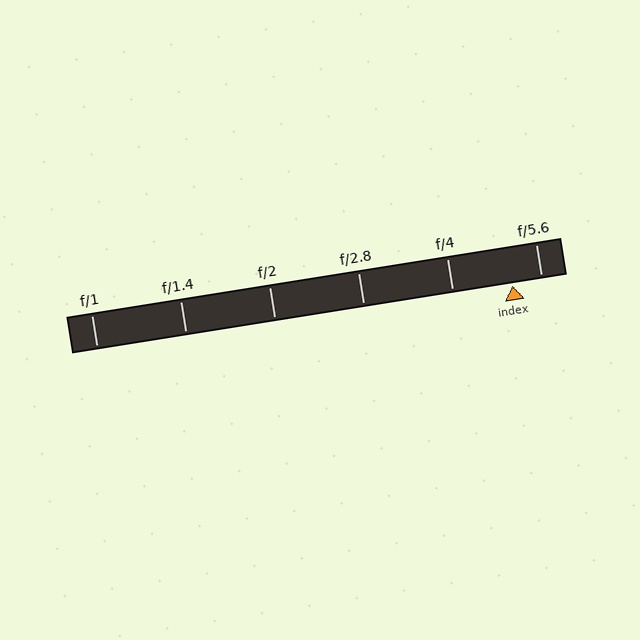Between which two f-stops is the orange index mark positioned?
The index mark is between f/4 and f/5.6.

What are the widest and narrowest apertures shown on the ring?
The widest aperture shown is f/1 and the narrowest is f/5.6.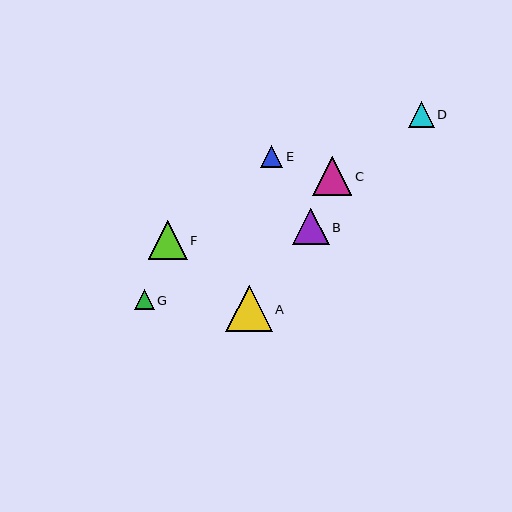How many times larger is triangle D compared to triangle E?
Triangle D is approximately 1.1 times the size of triangle E.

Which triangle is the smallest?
Triangle G is the smallest with a size of approximately 20 pixels.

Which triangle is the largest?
Triangle A is the largest with a size of approximately 46 pixels.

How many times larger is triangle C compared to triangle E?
Triangle C is approximately 1.7 times the size of triangle E.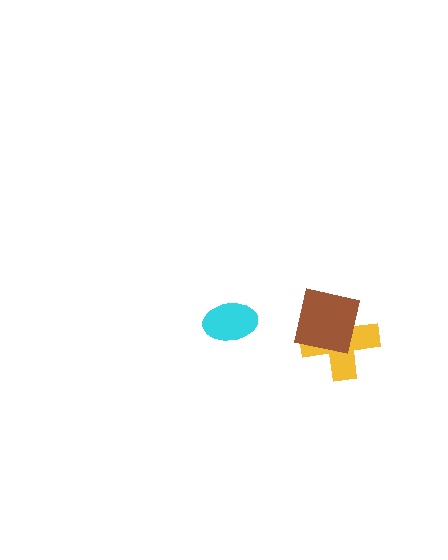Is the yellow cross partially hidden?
Yes, it is partially covered by another shape.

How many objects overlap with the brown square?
1 object overlaps with the brown square.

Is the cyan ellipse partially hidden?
No, no other shape covers it.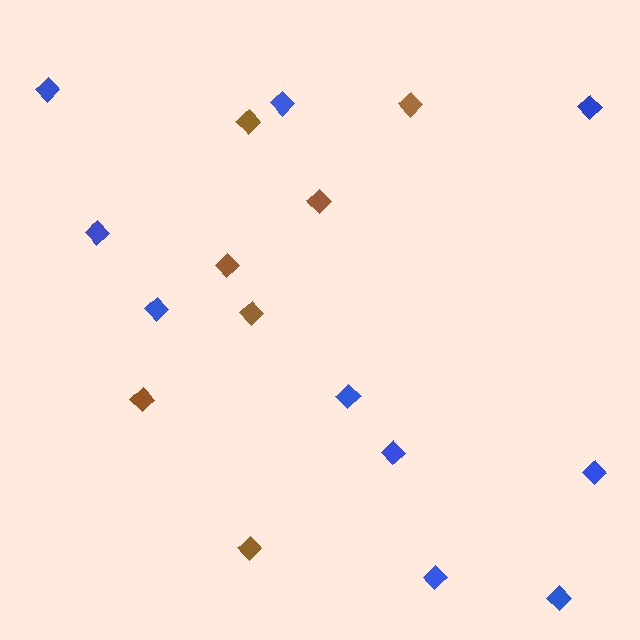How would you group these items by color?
There are 2 groups: one group of brown diamonds (7) and one group of blue diamonds (10).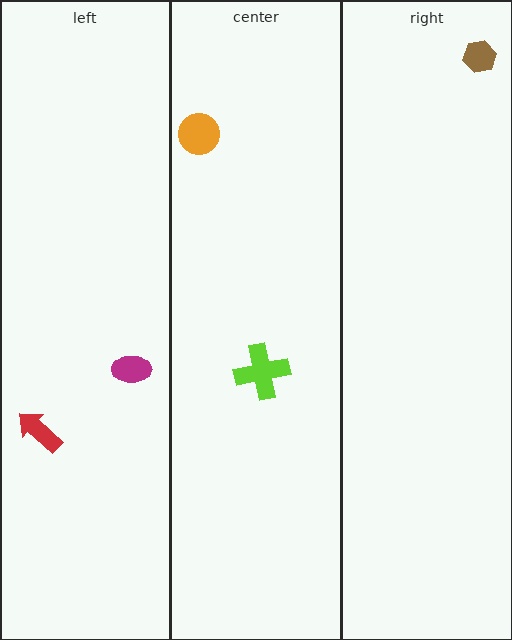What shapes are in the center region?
The lime cross, the orange circle.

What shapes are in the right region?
The brown hexagon.